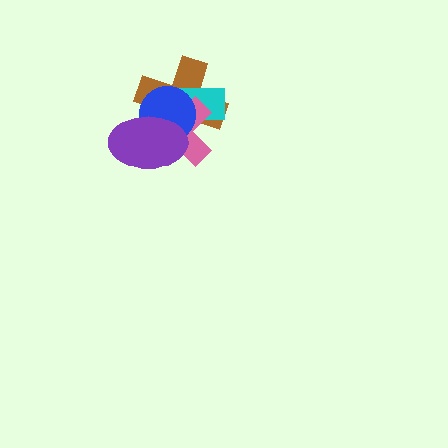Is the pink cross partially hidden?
Yes, it is partially covered by another shape.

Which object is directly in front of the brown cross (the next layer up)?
The cyan rectangle is directly in front of the brown cross.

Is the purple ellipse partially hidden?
No, no other shape covers it.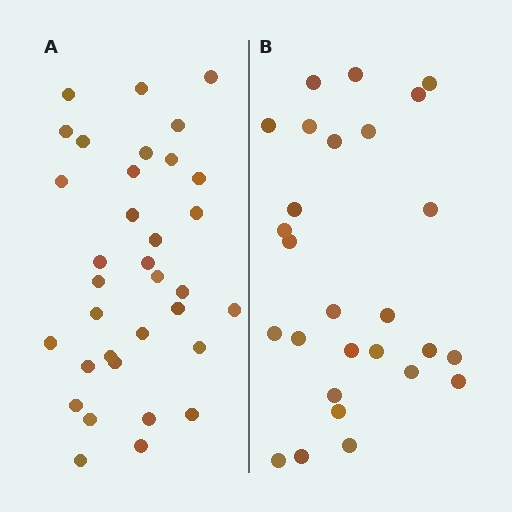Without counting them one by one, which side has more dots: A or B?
Region A (the left region) has more dots.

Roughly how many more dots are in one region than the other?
Region A has roughly 8 or so more dots than region B.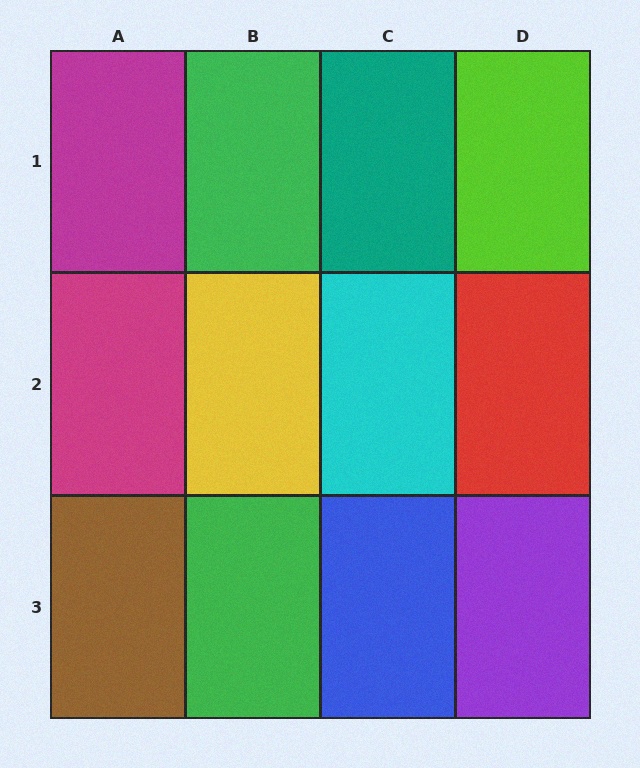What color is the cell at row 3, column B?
Green.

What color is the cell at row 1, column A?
Magenta.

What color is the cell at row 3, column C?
Blue.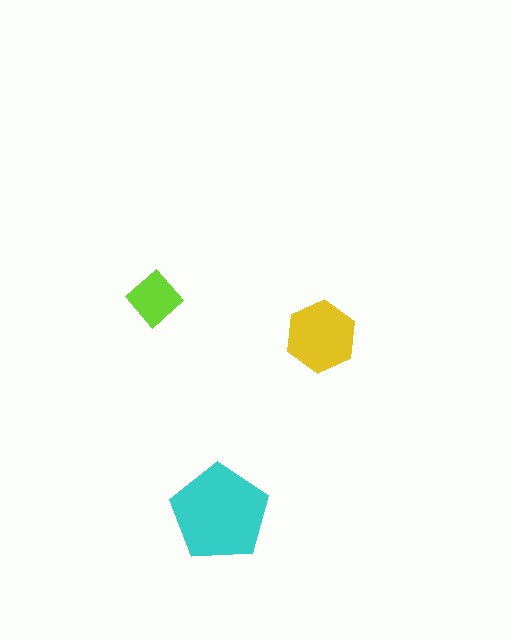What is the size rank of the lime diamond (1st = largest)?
3rd.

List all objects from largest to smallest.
The cyan pentagon, the yellow hexagon, the lime diamond.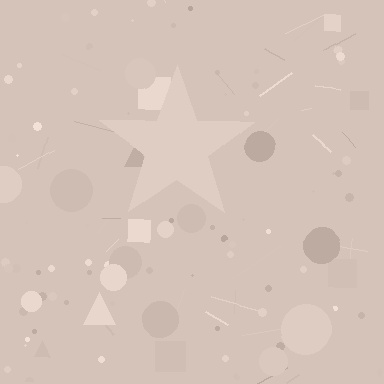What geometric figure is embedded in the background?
A star is embedded in the background.